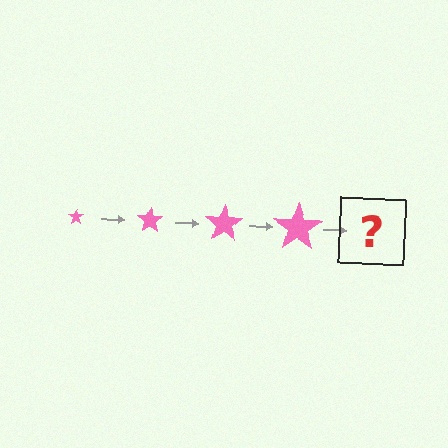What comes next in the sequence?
The next element should be a pink star, larger than the previous one.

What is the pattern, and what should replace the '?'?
The pattern is that the star gets progressively larger each step. The '?' should be a pink star, larger than the previous one.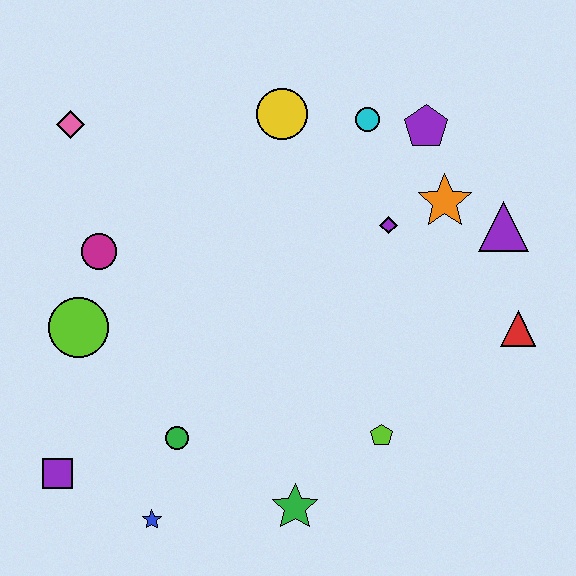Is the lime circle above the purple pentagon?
No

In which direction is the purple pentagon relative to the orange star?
The purple pentagon is above the orange star.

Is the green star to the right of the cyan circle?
No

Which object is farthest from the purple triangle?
The purple square is farthest from the purple triangle.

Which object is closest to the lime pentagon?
The green star is closest to the lime pentagon.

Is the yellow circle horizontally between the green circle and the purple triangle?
Yes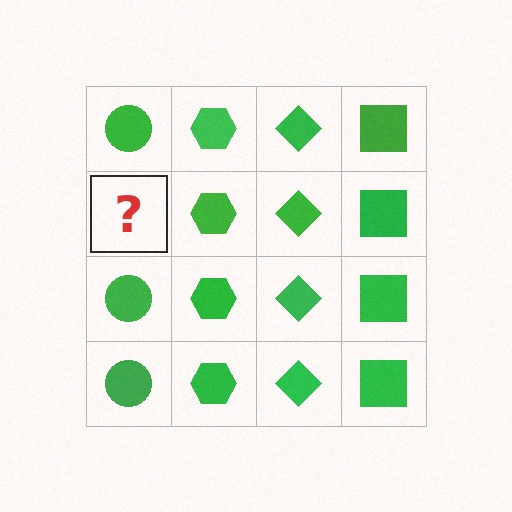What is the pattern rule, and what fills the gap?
The rule is that each column has a consistent shape. The gap should be filled with a green circle.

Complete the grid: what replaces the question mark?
The question mark should be replaced with a green circle.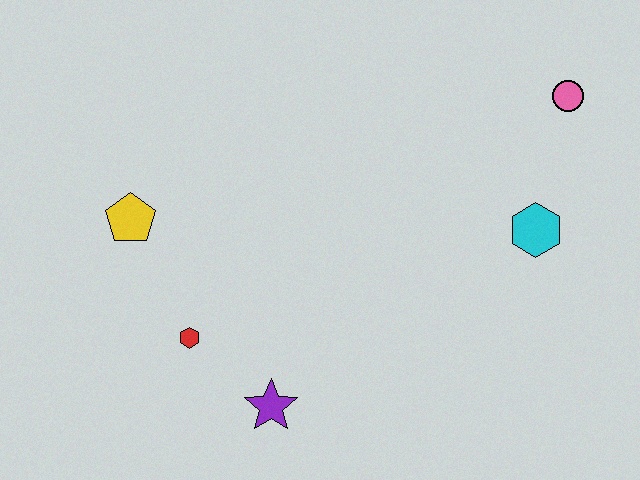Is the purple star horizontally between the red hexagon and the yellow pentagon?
No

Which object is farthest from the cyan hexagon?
The yellow pentagon is farthest from the cyan hexagon.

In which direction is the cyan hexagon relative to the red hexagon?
The cyan hexagon is to the right of the red hexagon.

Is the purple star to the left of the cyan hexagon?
Yes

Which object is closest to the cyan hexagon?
The pink circle is closest to the cyan hexagon.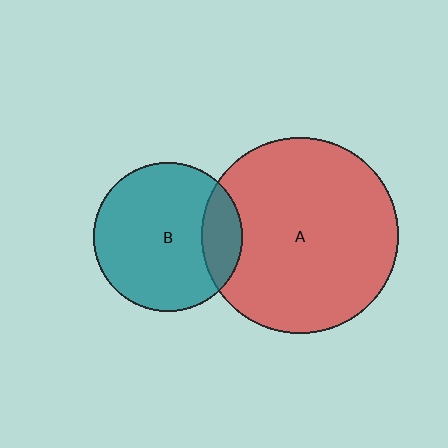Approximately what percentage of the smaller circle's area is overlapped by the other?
Approximately 20%.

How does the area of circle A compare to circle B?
Approximately 1.7 times.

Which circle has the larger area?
Circle A (red).